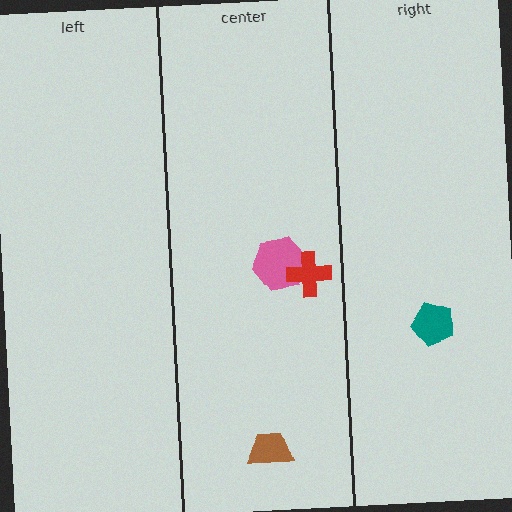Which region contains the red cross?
The center region.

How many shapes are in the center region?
3.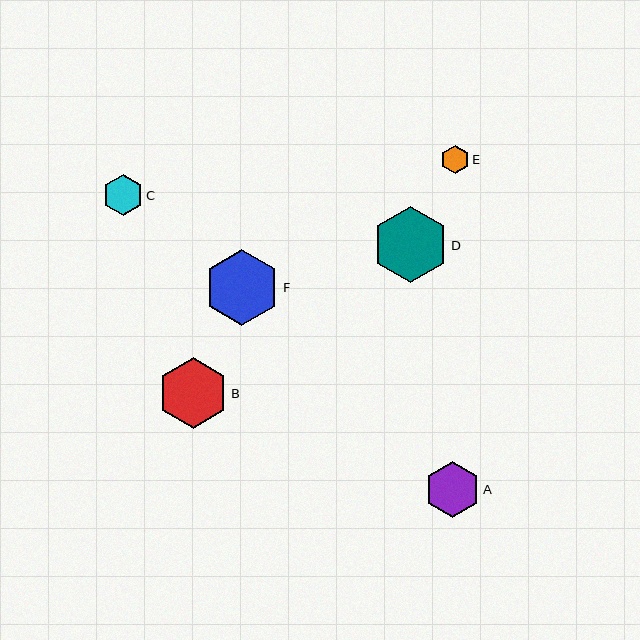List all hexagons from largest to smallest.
From largest to smallest: D, F, B, A, C, E.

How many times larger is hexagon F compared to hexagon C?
Hexagon F is approximately 1.9 times the size of hexagon C.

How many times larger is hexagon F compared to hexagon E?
Hexagon F is approximately 2.7 times the size of hexagon E.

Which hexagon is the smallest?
Hexagon E is the smallest with a size of approximately 28 pixels.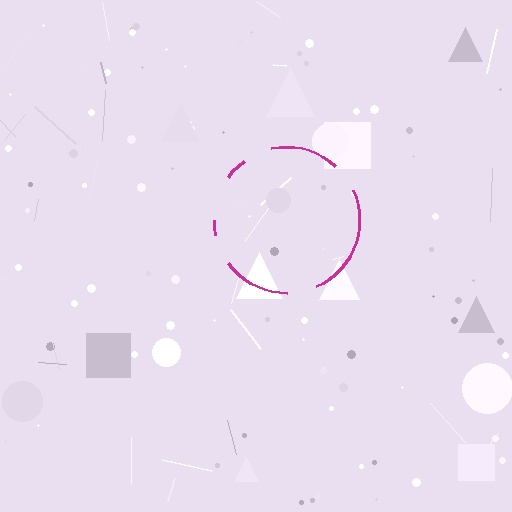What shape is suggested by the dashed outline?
The dashed outline suggests a circle.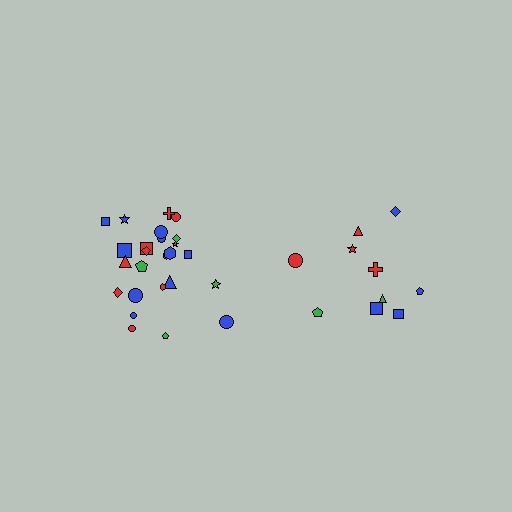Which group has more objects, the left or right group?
The left group.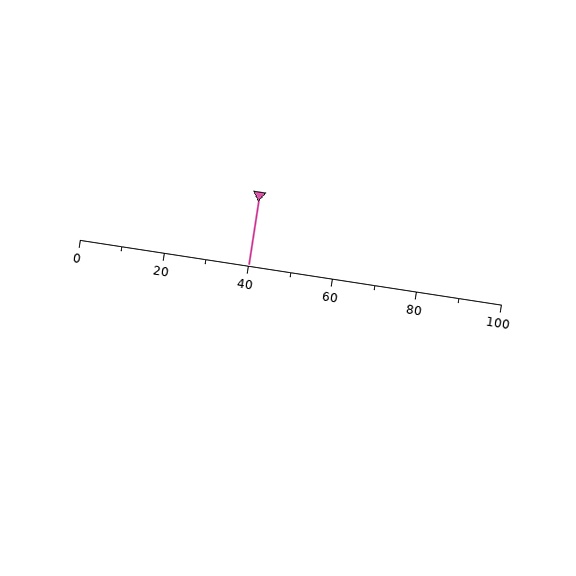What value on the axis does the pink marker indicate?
The marker indicates approximately 40.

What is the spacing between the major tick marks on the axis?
The major ticks are spaced 20 apart.